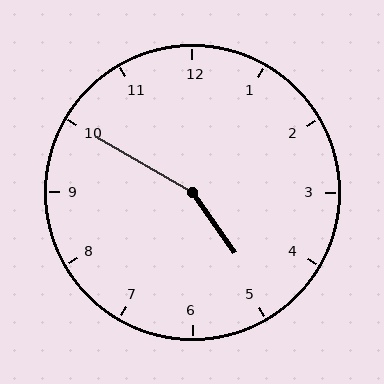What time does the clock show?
4:50.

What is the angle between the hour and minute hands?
Approximately 155 degrees.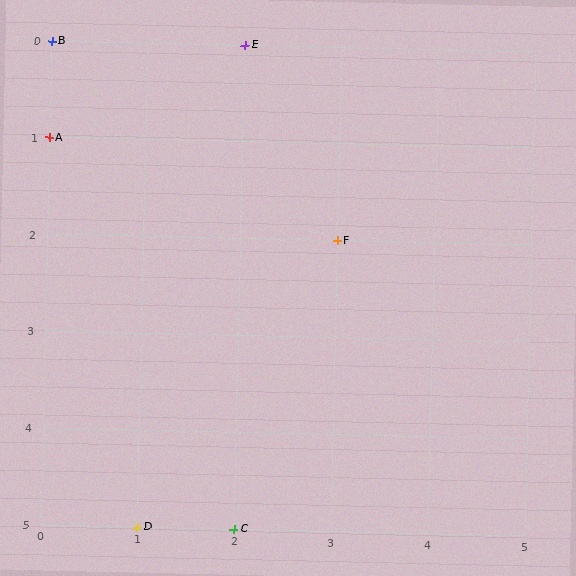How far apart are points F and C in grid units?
Points F and C are 1 column and 3 rows apart (about 3.2 grid units diagonally).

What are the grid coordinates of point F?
Point F is at grid coordinates (3, 2).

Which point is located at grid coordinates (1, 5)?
Point D is at (1, 5).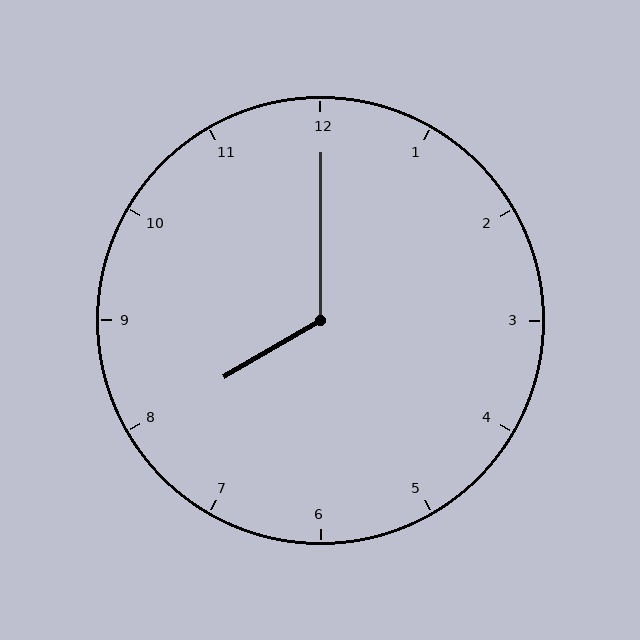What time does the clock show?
8:00.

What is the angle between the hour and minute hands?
Approximately 120 degrees.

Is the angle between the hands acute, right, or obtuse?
It is obtuse.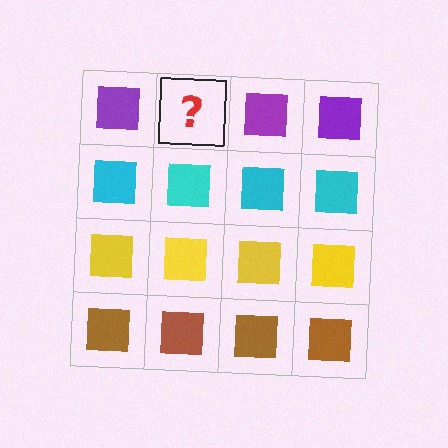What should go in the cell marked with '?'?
The missing cell should contain a purple square.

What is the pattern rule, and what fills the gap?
The rule is that each row has a consistent color. The gap should be filled with a purple square.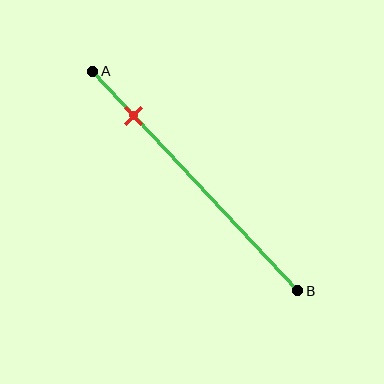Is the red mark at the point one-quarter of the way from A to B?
No, the mark is at about 20% from A, not at the 25% one-quarter point.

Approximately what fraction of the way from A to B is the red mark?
The red mark is approximately 20% of the way from A to B.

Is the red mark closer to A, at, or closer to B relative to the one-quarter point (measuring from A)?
The red mark is closer to point A than the one-quarter point of segment AB.